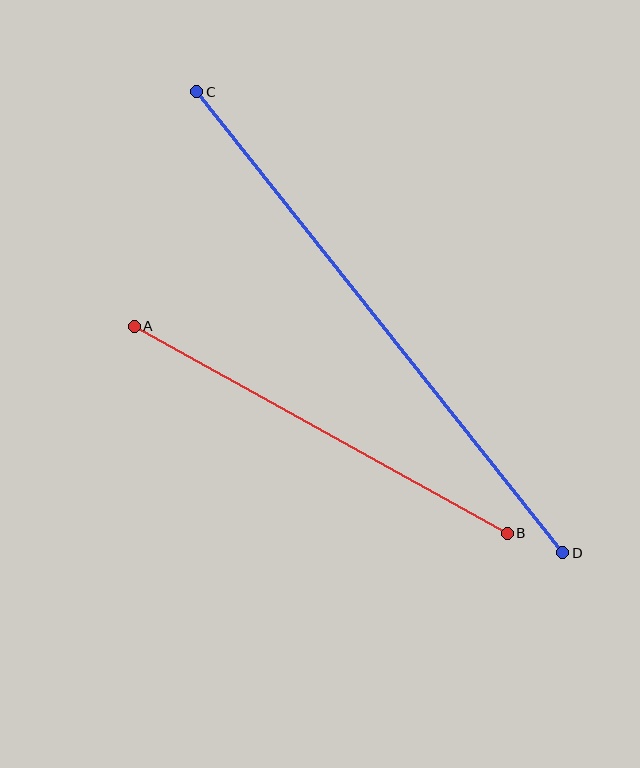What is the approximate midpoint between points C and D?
The midpoint is at approximately (380, 322) pixels.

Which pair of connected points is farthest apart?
Points C and D are farthest apart.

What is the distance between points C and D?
The distance is approximately 588 pixels.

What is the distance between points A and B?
The distance is approximately 427 pixels.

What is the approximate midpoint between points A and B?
The midpoint is at approximately (321, 430) pixels.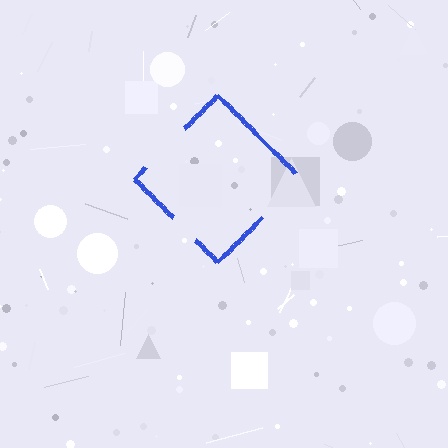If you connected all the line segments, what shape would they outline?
They would outline a diamond.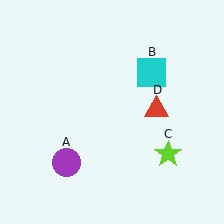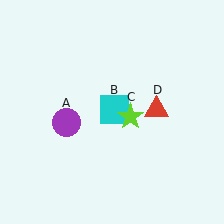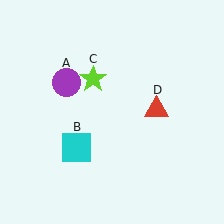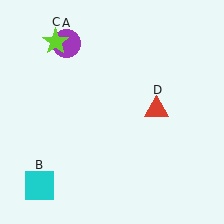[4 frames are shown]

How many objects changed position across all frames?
3 objects changed position: purple circle (object A), cyan square (object B), lime star (object C).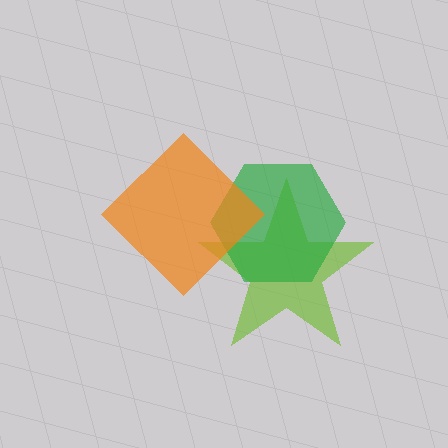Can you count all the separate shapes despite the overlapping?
Yes, there are 3 separate shapes.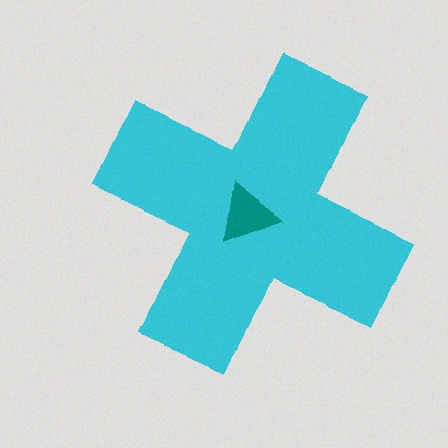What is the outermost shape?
The cyan cross.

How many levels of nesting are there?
2.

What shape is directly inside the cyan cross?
The teal triangle.